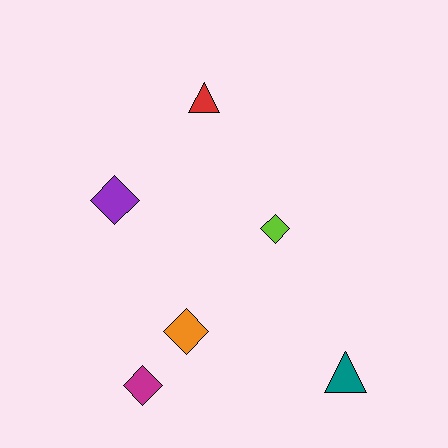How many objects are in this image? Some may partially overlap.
There are 6 objects.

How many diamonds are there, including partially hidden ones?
There are 4 diamonds.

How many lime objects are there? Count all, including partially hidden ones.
There is 1 lime object.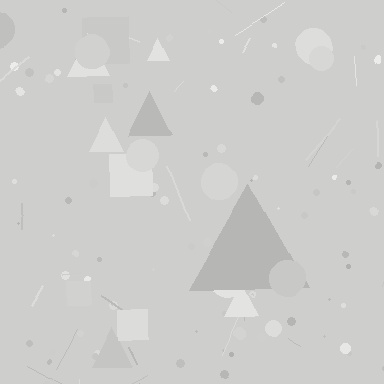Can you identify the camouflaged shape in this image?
The camouflaged shape is a triangle.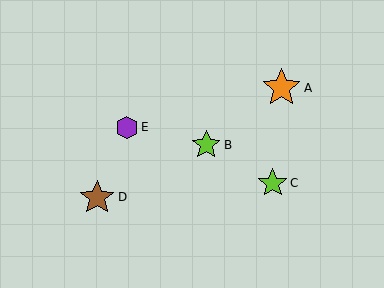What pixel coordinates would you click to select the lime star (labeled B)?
Click at (206, 145) to select the lime star B.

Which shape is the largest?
The orange star (labeled A) is the largest.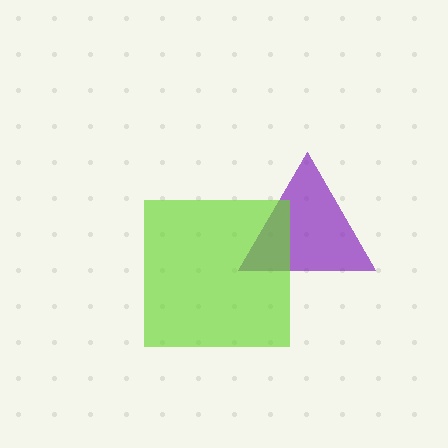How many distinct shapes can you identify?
There are 2 distinct shapes: a purple triangle, a lime square.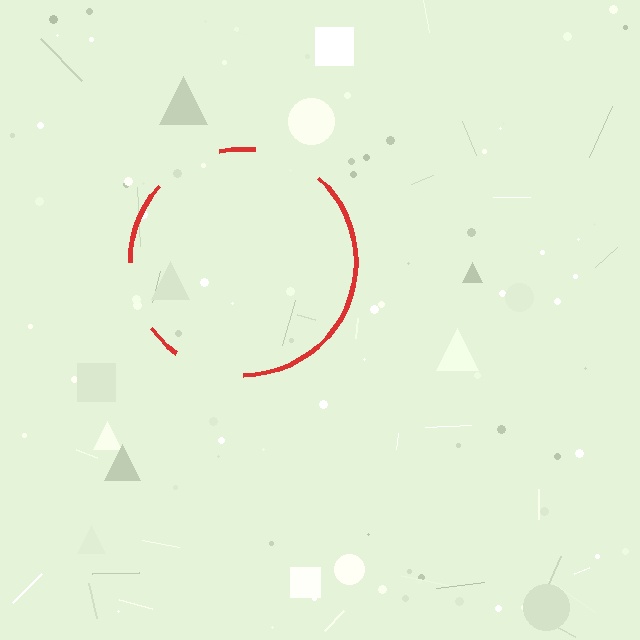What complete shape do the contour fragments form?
The contour fragments form a circle.